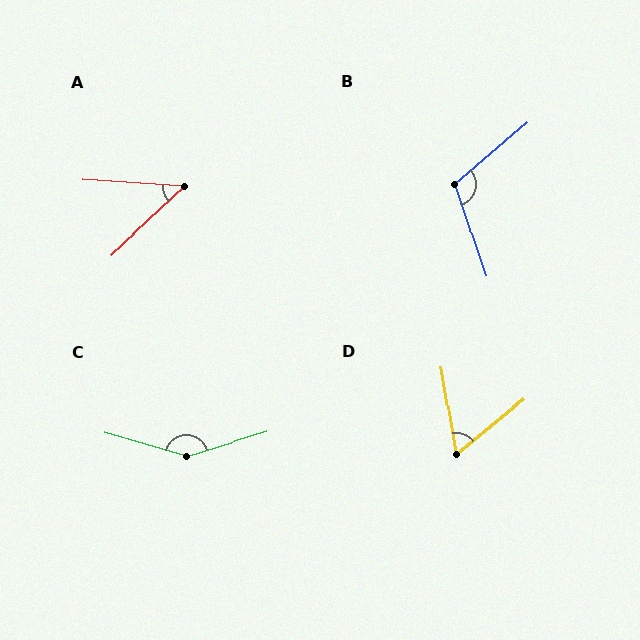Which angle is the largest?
C, at approximately 147 degrees.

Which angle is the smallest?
A, at approximately 47 degrees.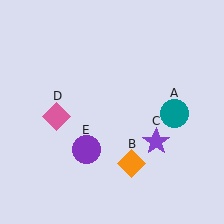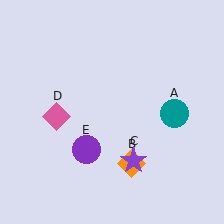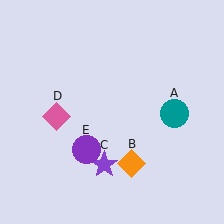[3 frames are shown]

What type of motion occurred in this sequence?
The purple star (object C) rotated clockwise around the center of the scene.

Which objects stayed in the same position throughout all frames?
Teal circle (object A) and orange diamond (object B) and pink diamond (object D) and purple circle (object E) remained stationary.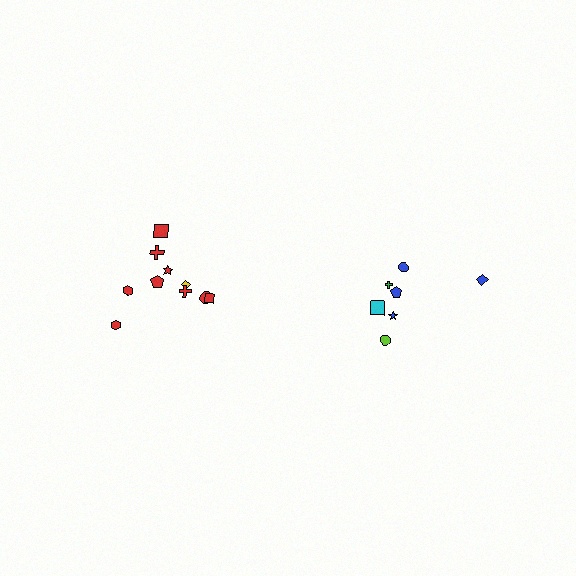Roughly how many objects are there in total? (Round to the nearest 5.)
Roughly 15 objects in total.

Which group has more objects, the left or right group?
The left group.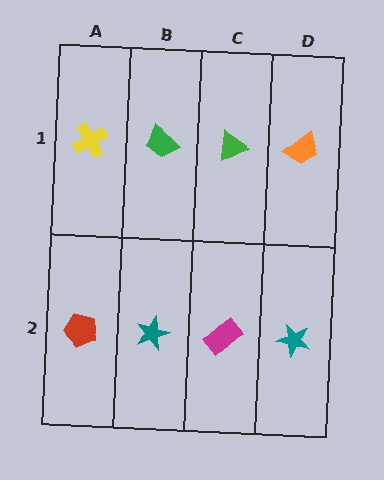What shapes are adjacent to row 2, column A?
A yellow cross (row 1, column A), a teal star (row 2, column B).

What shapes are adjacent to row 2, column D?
An orange trapezoid (row 1, column D), a magenta rectangle (row 2, column C).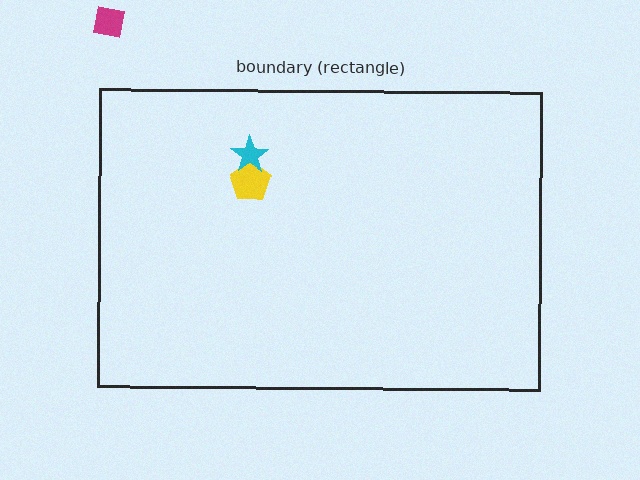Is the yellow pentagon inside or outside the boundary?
Inside.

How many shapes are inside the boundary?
2 inside, 1 outside.